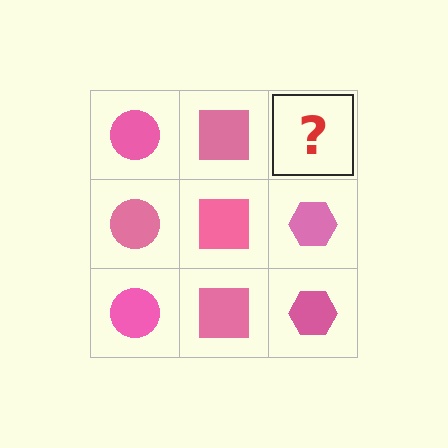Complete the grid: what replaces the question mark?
The question mark should be replaced with a pink hexagon.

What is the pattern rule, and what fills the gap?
The rule is that each column has a consistent shape. The gap should be filled with a pink hexagon.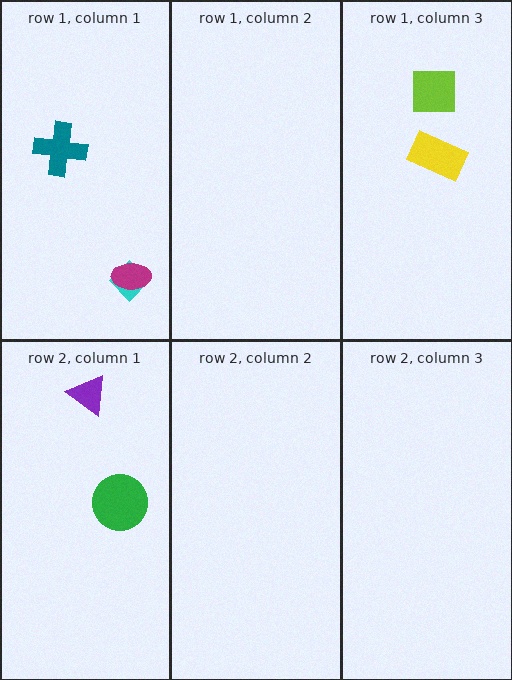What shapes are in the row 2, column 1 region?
The green circle, the purple triangle.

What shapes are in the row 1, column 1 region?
The cyan diamond, the magenta ellipse, the teal cross.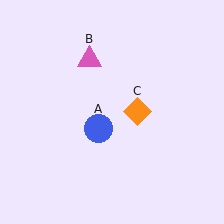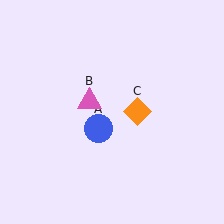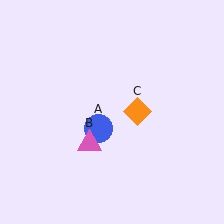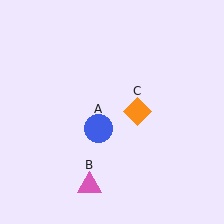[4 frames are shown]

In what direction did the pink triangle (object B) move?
The pink triangle (object B) moved down.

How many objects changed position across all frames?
1 object changed position: pink triangle (object B).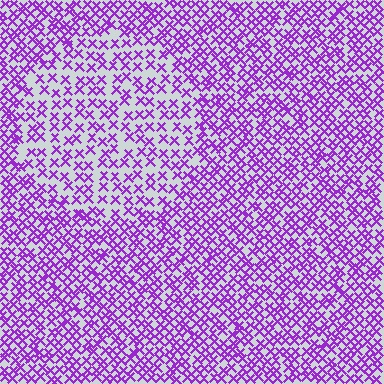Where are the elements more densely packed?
The elements are more densely packed outside the circle boundary.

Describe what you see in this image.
The image contains small purple elements arranged at two different densities. A circle-shaped region is visible where the elements are less densely packed than the surrounding area.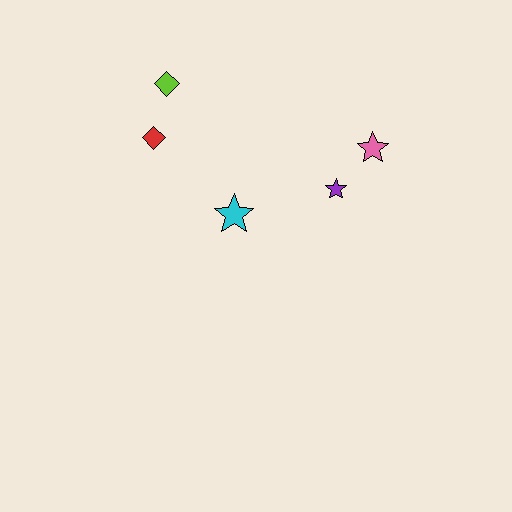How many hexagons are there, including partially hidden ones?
There are no hexagons.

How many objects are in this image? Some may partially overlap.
There are 5 objects.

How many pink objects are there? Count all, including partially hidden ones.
There is 1 pink object.